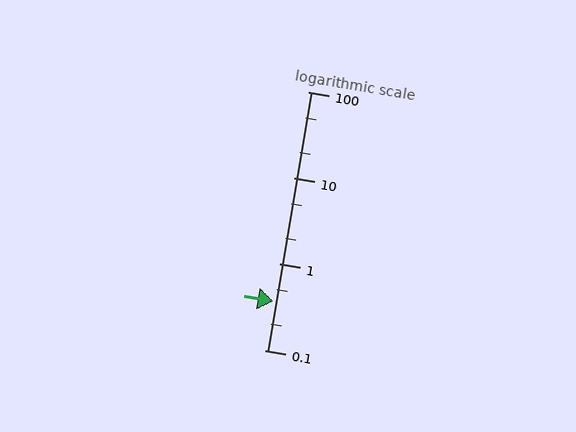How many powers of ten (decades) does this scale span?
The scale spans 3 decades, from 0.1 to 100.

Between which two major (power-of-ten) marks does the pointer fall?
The pointer is between 0.1 and 1.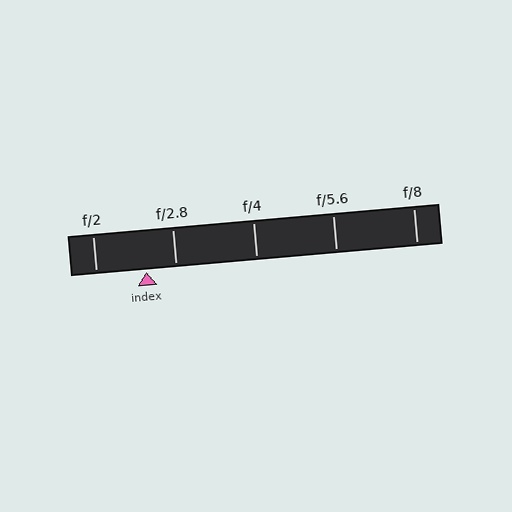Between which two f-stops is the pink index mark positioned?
The index mark is between f/2 and f/2.8.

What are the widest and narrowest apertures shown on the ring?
The widest aperture shown is f/2 and the narrowest is f/8.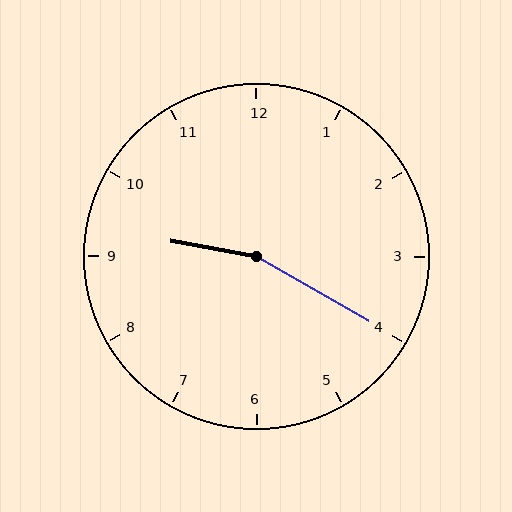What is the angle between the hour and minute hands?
Approximately 160 degrees.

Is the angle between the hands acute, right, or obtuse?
It is obtuse.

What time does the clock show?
9:20.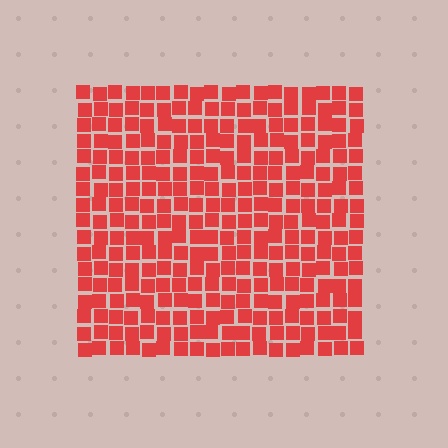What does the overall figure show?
The overall figure shows a square.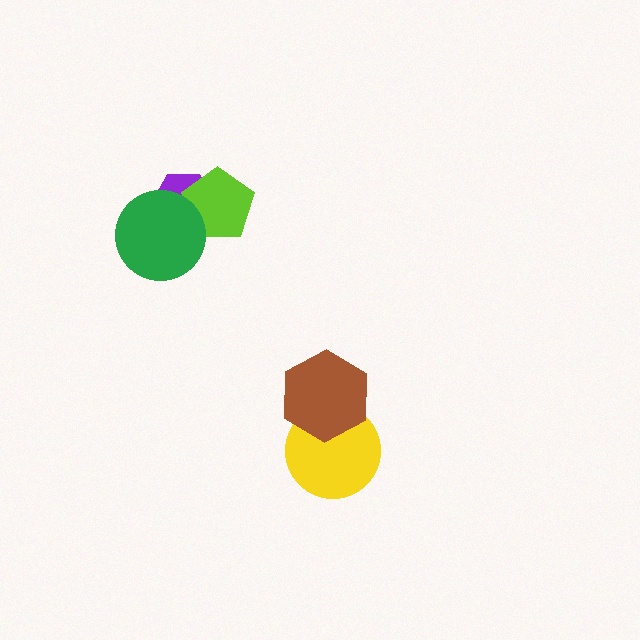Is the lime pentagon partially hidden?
Yes, it is partially covered by another shape.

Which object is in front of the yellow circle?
The brown hexagon is in front of the yellow circle.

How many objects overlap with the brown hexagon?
1 object overlaps with the brown hexagon.